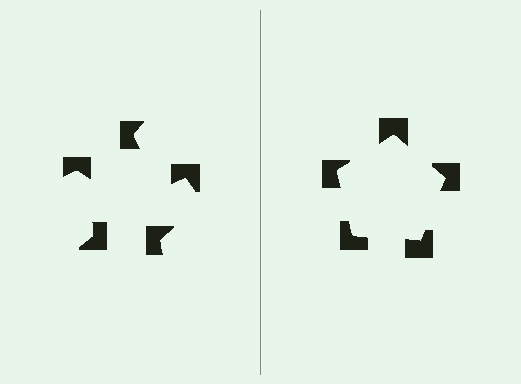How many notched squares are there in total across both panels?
10 — 5 on each side.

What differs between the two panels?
The notched squares are positioned identically on both sides; only the wedge orientations differ. On the right they align to a pentagon; on the left they are misaligned.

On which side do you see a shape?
An illusory pentagon appears on the right side. On the left side the wedge cuts are rotated, so no coherent shape forms.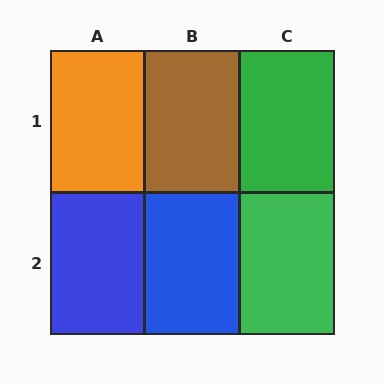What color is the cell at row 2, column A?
Blue.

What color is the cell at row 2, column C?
Green.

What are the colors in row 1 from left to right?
Orange, brown, green.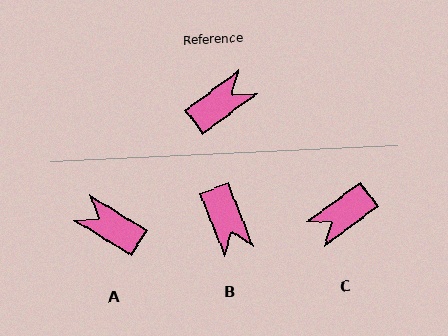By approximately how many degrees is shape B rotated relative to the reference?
Approximately 106 degrees clockwise.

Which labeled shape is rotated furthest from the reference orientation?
C, about 179 degrees away.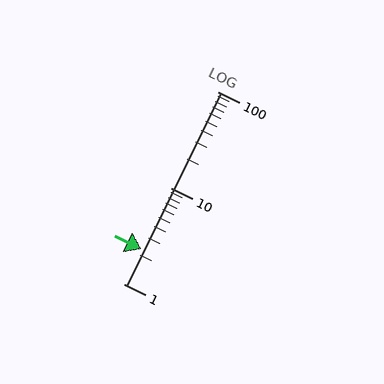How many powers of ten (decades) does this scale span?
The scale spans 2 decades, from 1 to 100.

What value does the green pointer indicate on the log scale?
The pointer indicates approximately 2.3.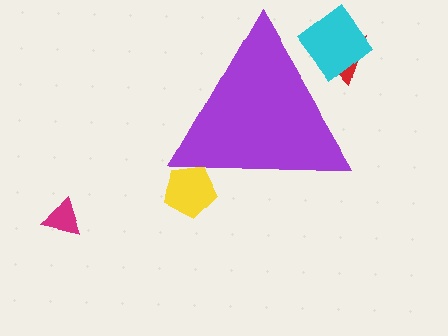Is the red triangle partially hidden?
Yes, the red triangle is partially hidden behind the purple triangle.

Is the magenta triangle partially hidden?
No, the magenta triangle is fully visible.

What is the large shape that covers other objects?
A purple triangle.